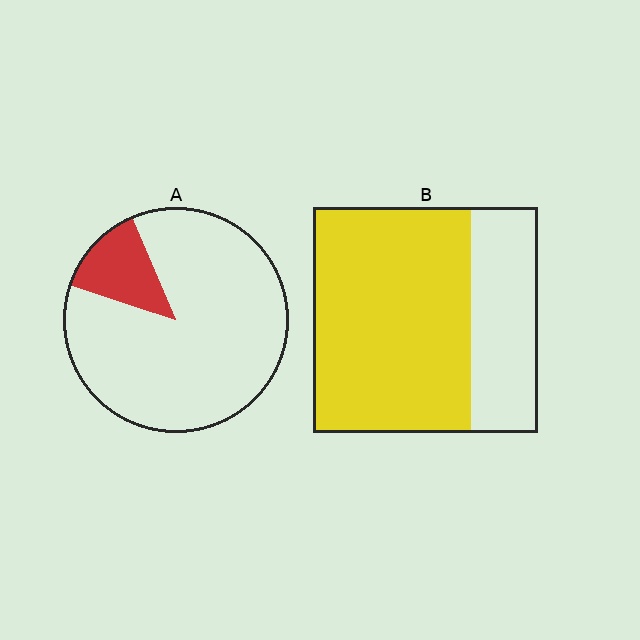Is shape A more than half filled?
No.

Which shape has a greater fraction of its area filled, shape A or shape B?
Shape B.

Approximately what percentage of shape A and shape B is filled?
A is approximately 15% and B is approximately 70%.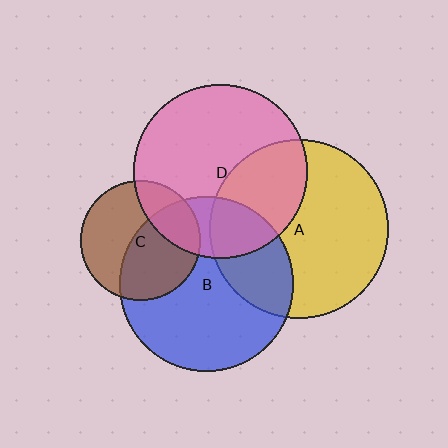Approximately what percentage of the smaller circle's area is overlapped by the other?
Approximately 25%.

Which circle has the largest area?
Circle A (yellow).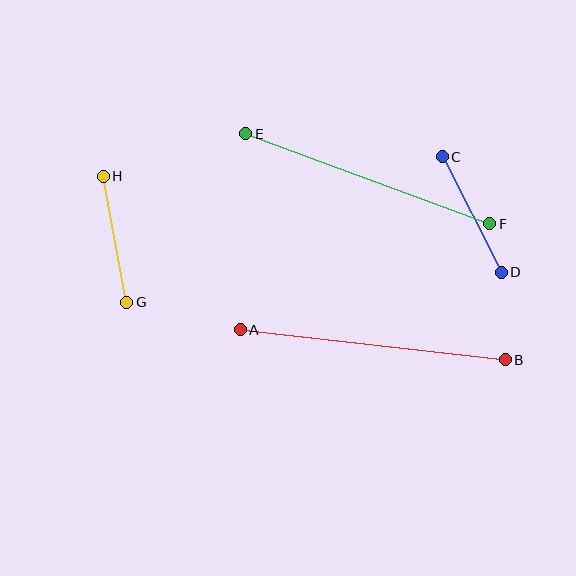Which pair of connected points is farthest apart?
Points A and B are farthest apart.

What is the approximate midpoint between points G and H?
The midpoint is at approximately (115, 239) pixels.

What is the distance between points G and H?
The distance is approximately 128 pixels.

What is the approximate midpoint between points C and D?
The midpoint is at approximately (472, 214) pixels.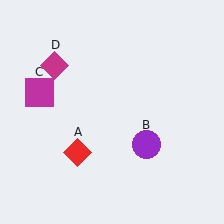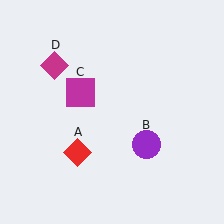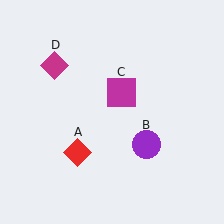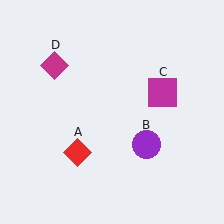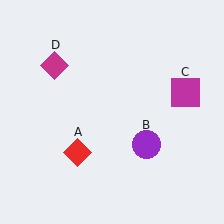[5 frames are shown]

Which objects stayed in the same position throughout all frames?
Red diamond (object A) and purple circle (object B) and magenta diamond (object D) remained stationary.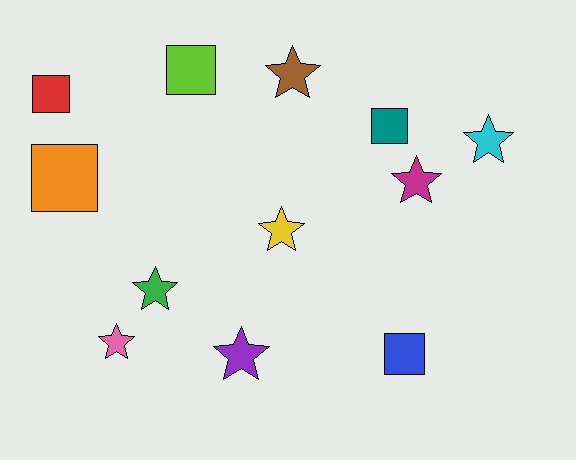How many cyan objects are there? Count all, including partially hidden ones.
There is 1 cyan object.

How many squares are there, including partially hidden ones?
There are 5 squares.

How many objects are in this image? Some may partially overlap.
There are 12 objects.